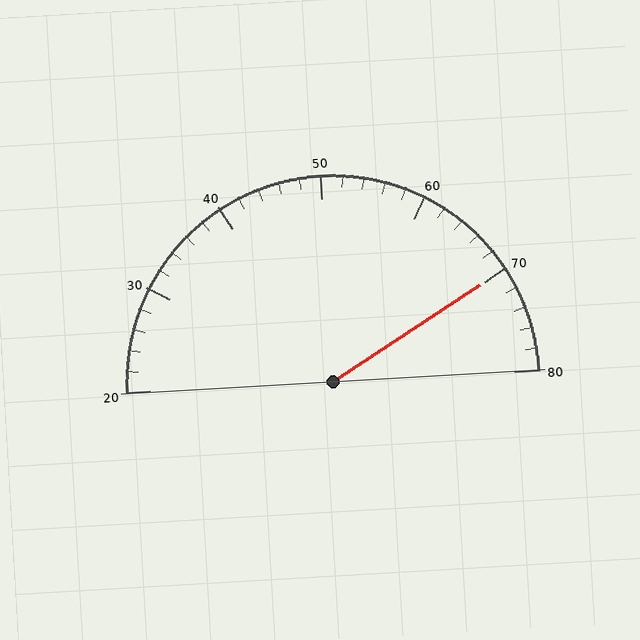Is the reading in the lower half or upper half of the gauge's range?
The reading is in the upper half of the range (20 to 80).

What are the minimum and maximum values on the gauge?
The gauge ranges from 20 to 80.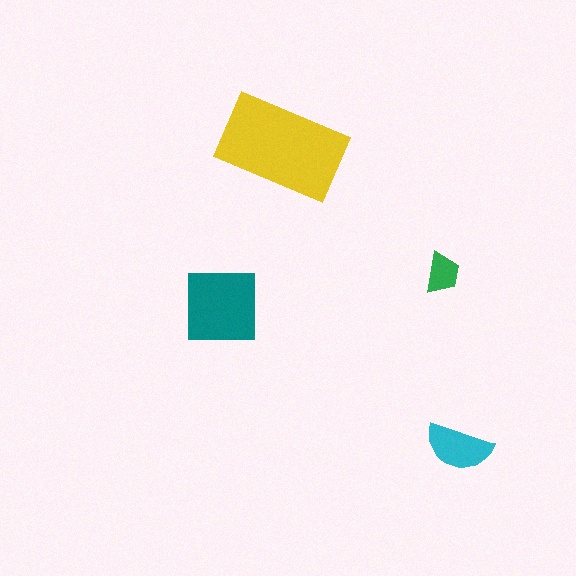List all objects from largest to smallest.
The yellow rectangle, the teal square, the cyan semicircle, the green trapezoid.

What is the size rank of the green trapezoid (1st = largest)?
4th.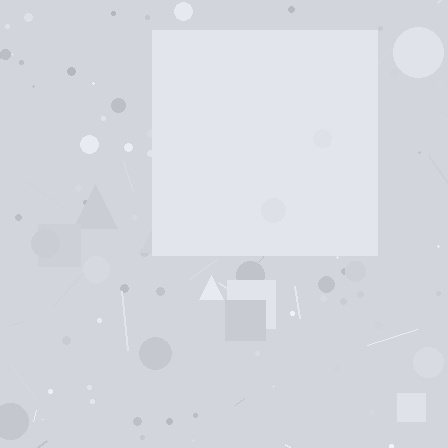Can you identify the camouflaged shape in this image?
The camouflaged shape is a square.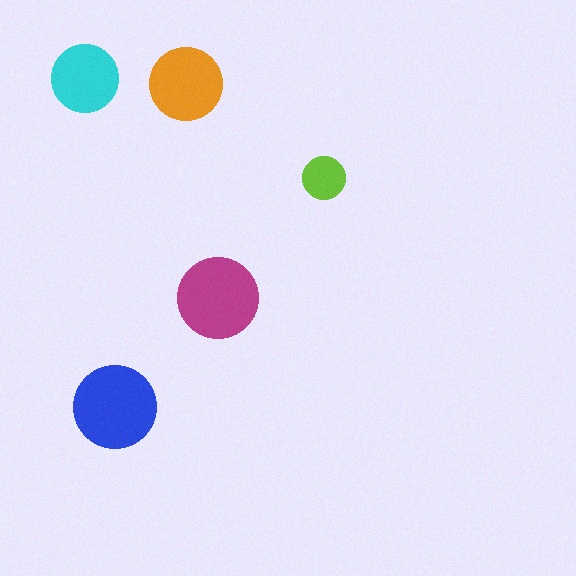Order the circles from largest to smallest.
the blue one, the magenta one, the orange one, the cyan one, the lime one.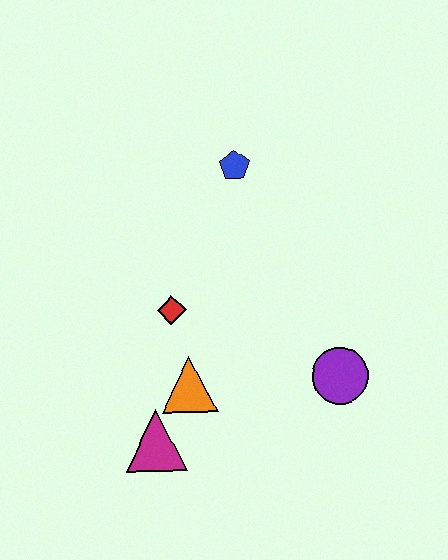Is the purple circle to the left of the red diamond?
No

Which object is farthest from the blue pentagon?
The magenta triangle is farthest from the blue pentagon.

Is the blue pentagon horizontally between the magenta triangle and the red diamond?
No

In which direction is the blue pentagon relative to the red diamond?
The blue pentagon is above the red diamond.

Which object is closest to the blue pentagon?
The red diamond is closest to the blue pentagon.